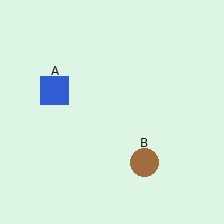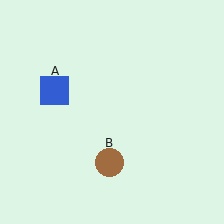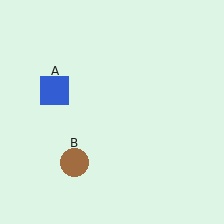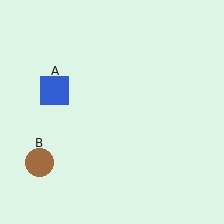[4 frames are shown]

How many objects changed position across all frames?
1 object changed position: brown circle (object B).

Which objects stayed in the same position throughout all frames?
Blue square (object A) remained stationary.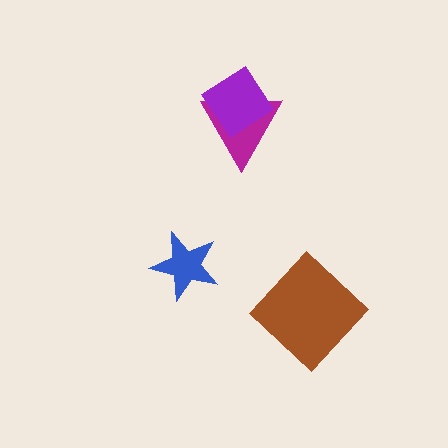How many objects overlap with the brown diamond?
0 objects overlap with the brown diamond.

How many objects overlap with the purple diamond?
1 object overlaps with the purple diamond.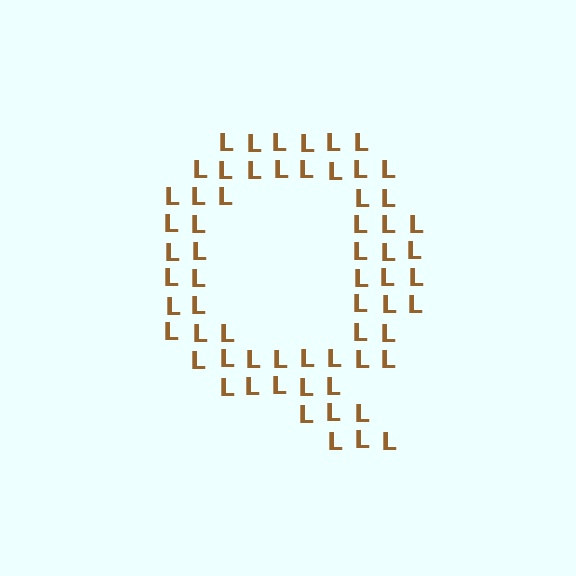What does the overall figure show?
The overall figure shows the letter Q.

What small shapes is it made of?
It is made of small letter L's.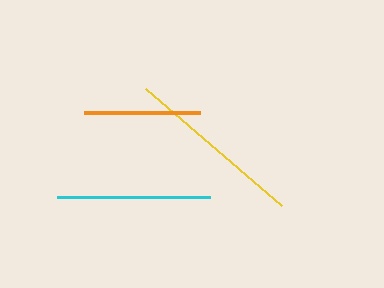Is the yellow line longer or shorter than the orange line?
The yellow line is longer than the orange line.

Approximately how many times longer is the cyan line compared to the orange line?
The cyan line is approximately 1.3 times the length of the orange line.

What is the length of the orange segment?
The orange segment is approximately 116 pixels long.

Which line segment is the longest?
The yellow line is the longest at approximately 179 pixels.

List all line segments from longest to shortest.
From longest to shortest: yellow, cyan, orange.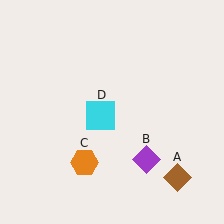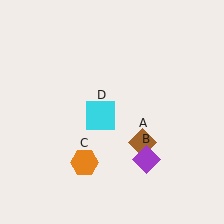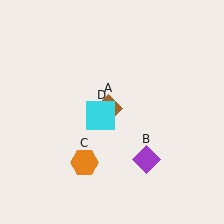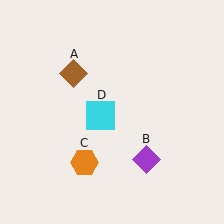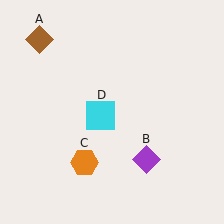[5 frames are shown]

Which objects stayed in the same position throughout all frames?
Purple diamond (object B) and orange hexagon (object C) and cyan square (object D) remained stationary.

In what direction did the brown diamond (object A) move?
The brown diamond (object A) moved up and to the left.